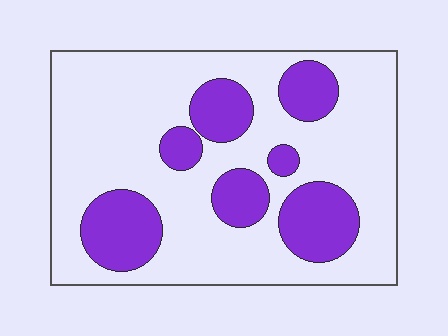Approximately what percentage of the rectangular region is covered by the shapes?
Approximately 25%.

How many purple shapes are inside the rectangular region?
7.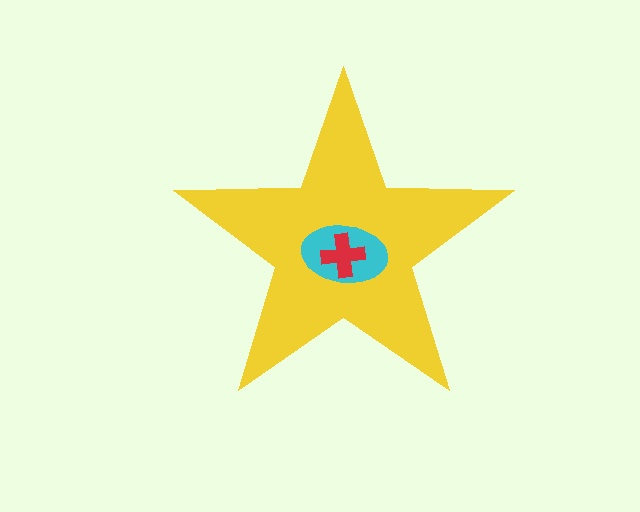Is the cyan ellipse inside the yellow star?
Yes.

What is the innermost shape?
The red cross.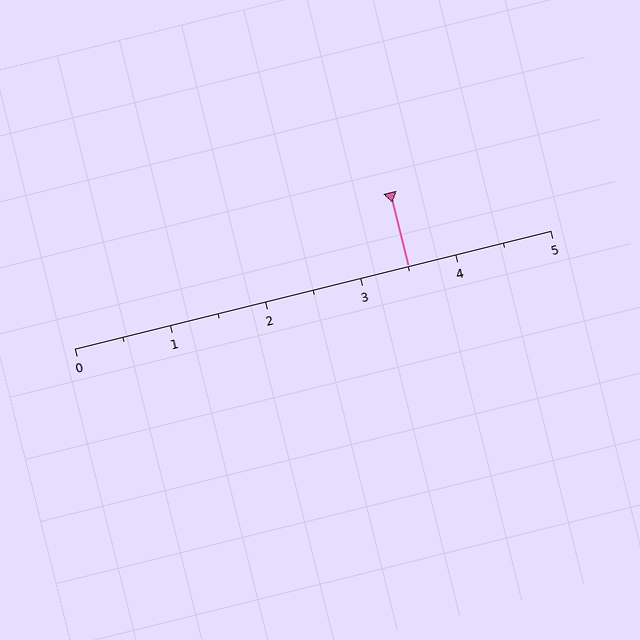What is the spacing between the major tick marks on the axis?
The major ticks are spaced 1 apart.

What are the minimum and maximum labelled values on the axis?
The axis runs from 0 to 5.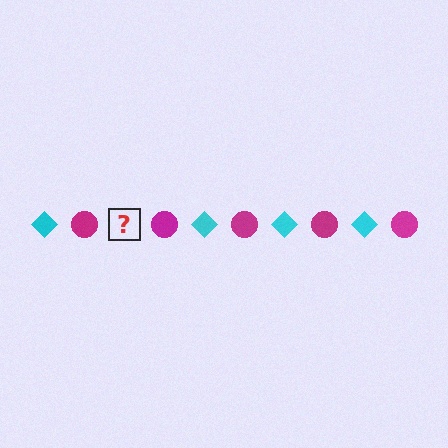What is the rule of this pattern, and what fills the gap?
The rule is that the pattern alternates between cyan diamond and magenta circle. The gap should be filled with a cyan diamond.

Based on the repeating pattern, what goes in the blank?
The blank should be a cyan diamond.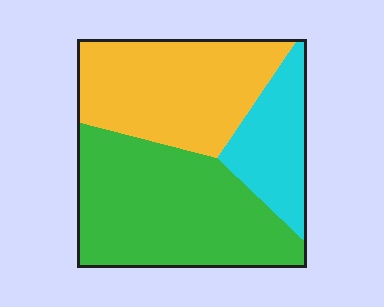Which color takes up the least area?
Cyan, at roughly 20%.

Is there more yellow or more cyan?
Yellow.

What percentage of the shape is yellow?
Yellow covers roughly 35% of the shape.